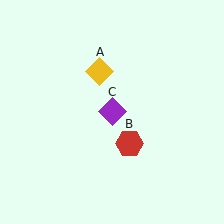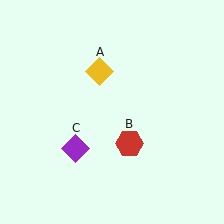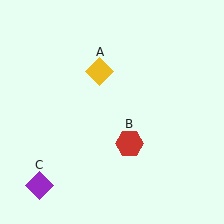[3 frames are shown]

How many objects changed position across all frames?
1 object changed position: purple diamond (object C).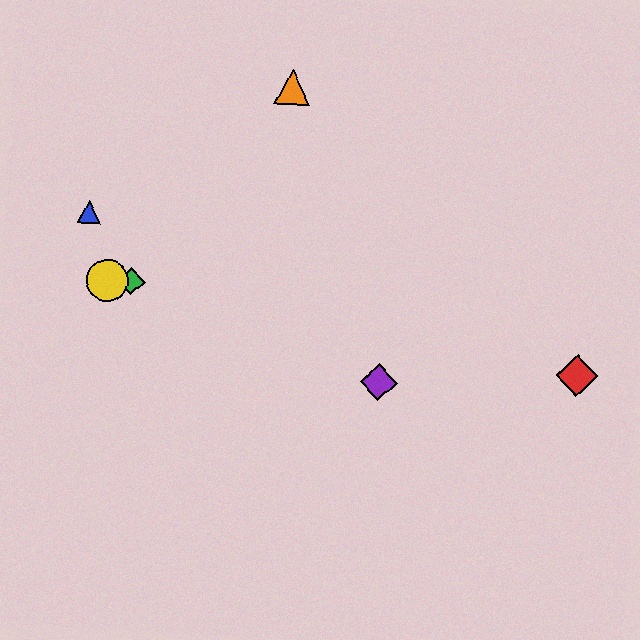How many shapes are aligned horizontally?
2 shapes (the green diamond, the yellow circle) are aligned horizontally.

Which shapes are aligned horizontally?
The green diamond, the yellow circle are aligned horizontally.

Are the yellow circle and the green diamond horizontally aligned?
Yes, both are at y≈280.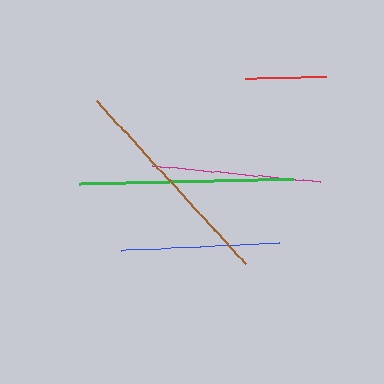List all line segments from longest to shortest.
From longest to shortest: brown, green, magenta, blue, red.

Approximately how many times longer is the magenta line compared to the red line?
The magenta line is approximately 2.1 times the length of the red line.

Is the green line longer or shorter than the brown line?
The brown line is longer than the green line.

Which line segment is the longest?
The brown line is the longest at approximately 220 pixels.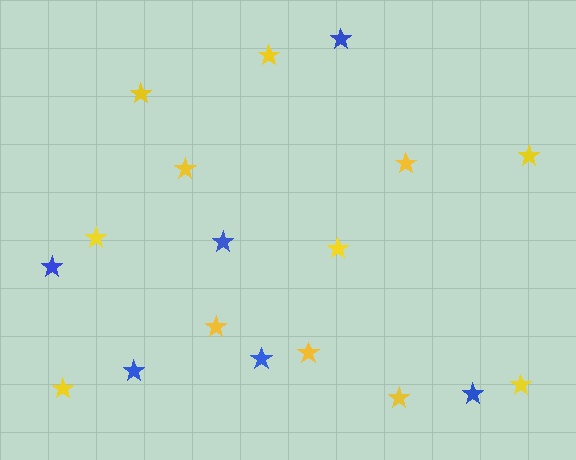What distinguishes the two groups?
There are 2 groups: one group of yellow stars (12) and one group of blue stars (6).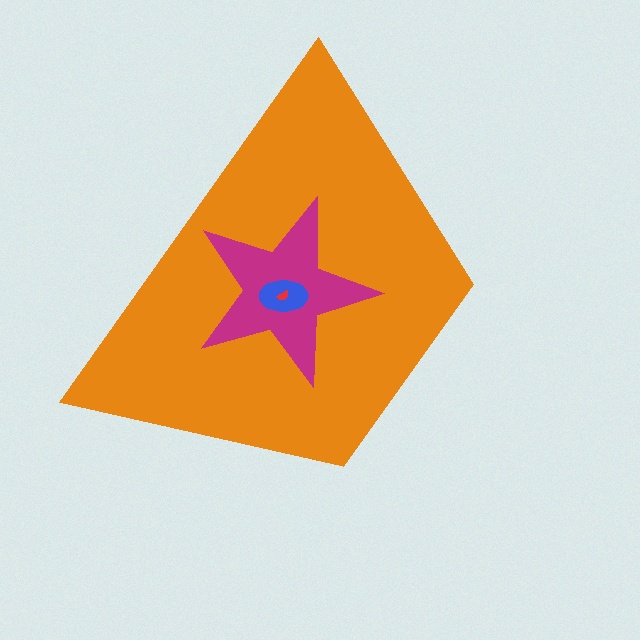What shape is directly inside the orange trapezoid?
The magenta star.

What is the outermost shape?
The orange trapezoid.